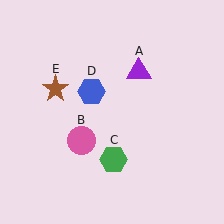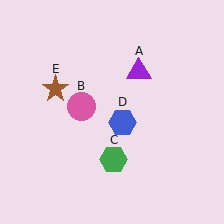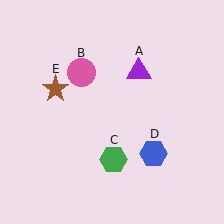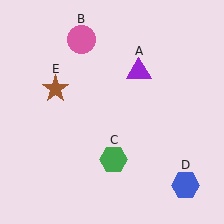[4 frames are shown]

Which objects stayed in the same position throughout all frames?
Purple triangle (object A) and green hexagon (object C) and brown star (object E) remained stationary.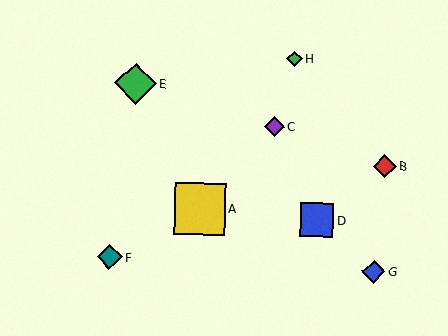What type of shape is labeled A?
Shape A is a yellow square.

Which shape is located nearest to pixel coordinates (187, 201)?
The yellow square (labeled A) at (200, 209) is nearest to that location.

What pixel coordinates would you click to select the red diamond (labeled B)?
Click at (385, 166) to select the red diamond B.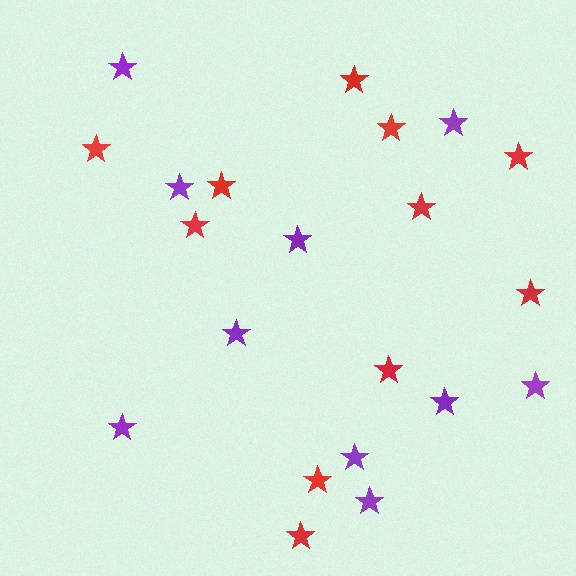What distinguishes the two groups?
There are 2 groups: one group of purple stars (10) and one group of red stars (11).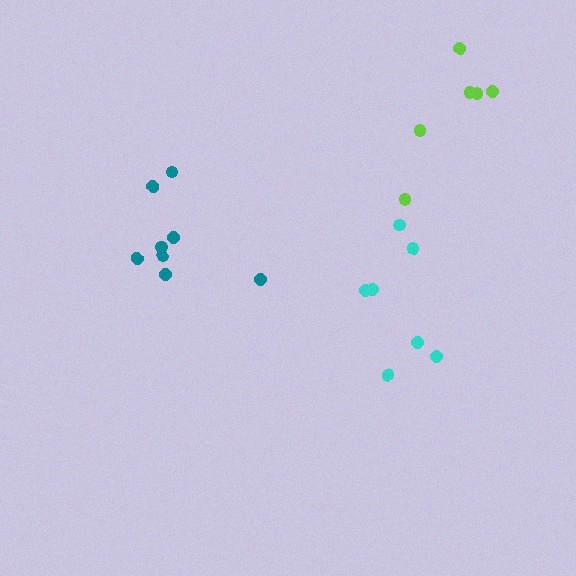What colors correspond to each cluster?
The clusters are colored: teal, cyan, lime.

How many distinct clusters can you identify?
There are 3 distinct clusters.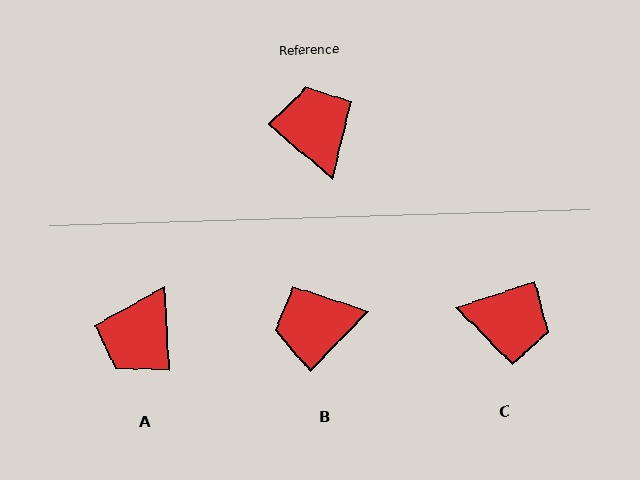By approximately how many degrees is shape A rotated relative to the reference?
Approximately 133 degrees counter-clockwise.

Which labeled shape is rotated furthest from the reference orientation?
A, about 133 degrees away.